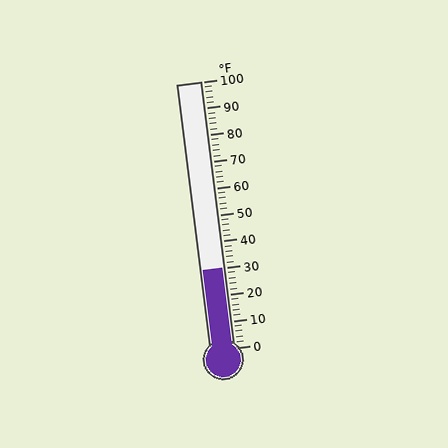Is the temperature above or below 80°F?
The temperature is below 80°F.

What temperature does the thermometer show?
The thermometer shows approximately 30°F.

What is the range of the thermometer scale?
The thermometer scale ranges from 0°F to 100°F.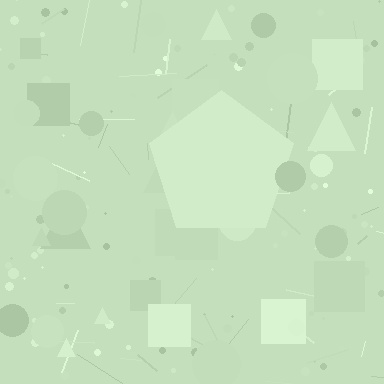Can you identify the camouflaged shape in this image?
The camouflaged shape is a pentagon.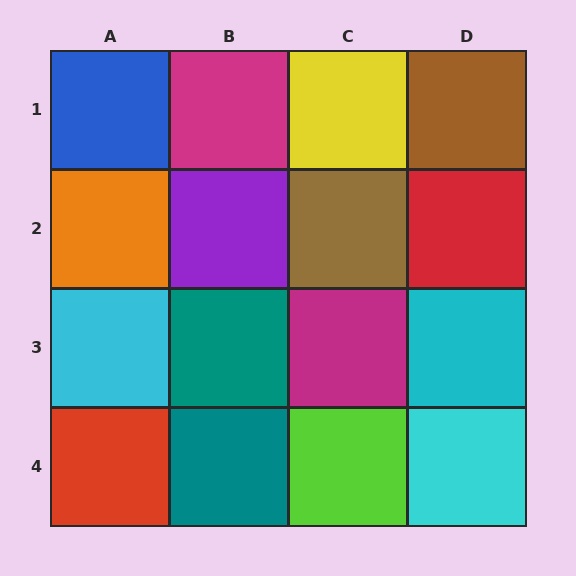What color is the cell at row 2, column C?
Brown.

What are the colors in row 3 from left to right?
Cyan, teal, magenta, cyan.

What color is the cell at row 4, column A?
Red.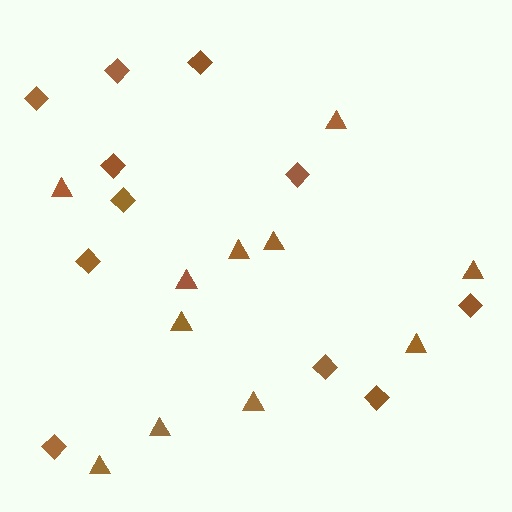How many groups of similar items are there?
There are 2 groups: one group of triangles (11) and one group of diamonds (11).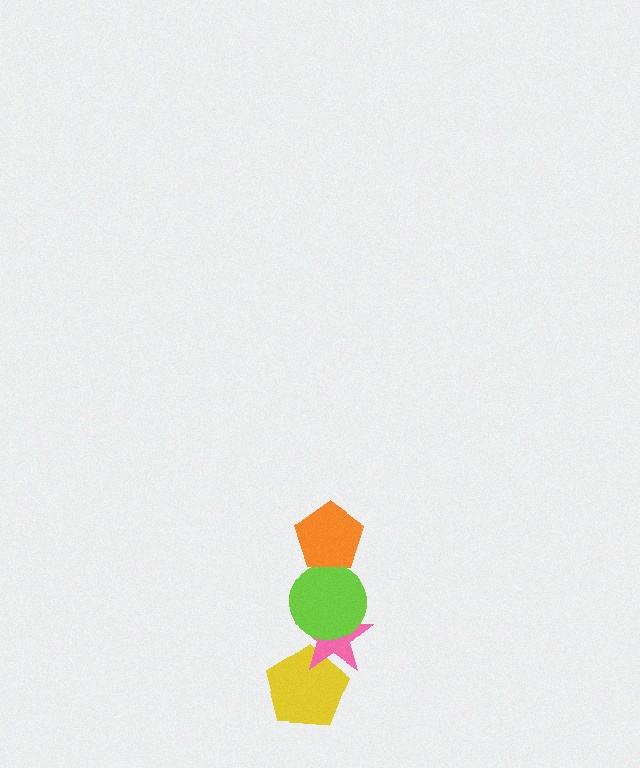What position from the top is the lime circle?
The lime circle is 2nd from the top.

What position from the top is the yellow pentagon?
The yellow pentagon is 4th from the top.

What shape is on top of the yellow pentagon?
The pink star is on top of the yellow pentagon.